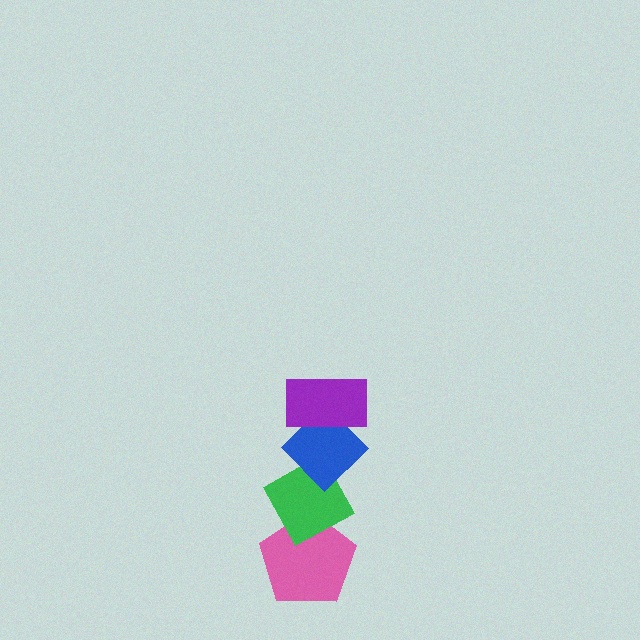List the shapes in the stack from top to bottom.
From top to bottom: the purple rectangle, the blue diamond, the green diamond, the pink pentagon.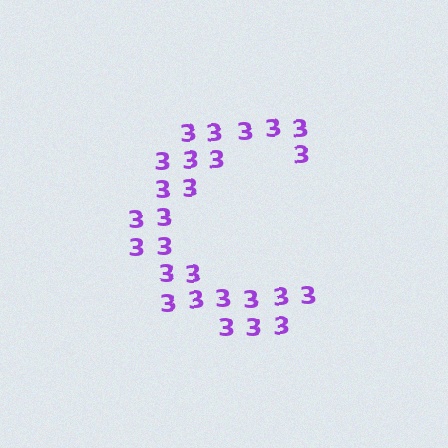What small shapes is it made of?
It is made of small digit 3's.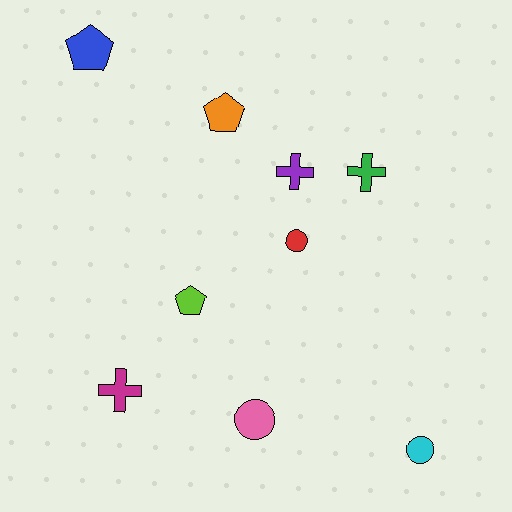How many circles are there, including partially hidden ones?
There are 3 circles.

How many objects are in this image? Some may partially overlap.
There are 9 objects.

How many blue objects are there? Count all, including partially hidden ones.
There is 1 blue object.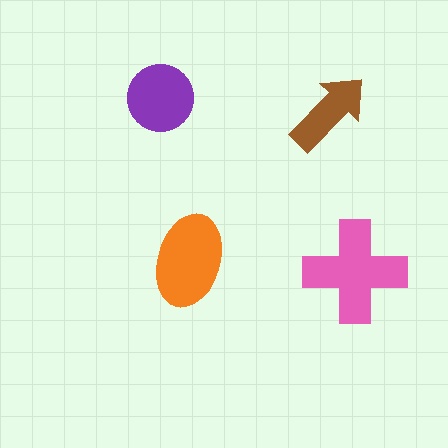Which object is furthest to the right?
The pink cross is rightmost.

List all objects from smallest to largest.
The brown arrow, the purple circle, the orange ellipse, the pink cross.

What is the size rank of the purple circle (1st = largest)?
3rd.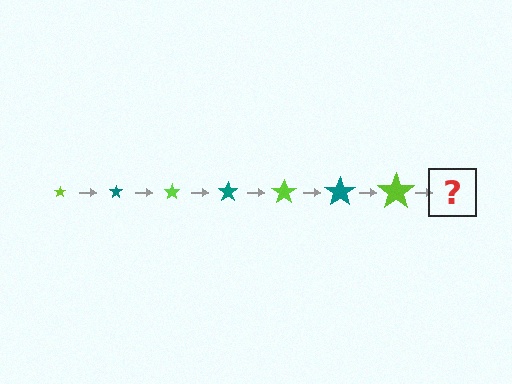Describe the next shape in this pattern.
It should be a teal star, larger than the previous one.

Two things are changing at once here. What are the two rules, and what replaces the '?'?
The two rules are that the star grows larger each step and the color cycles through lime and teal. The '?' should be a teal star, larger than the previous one.